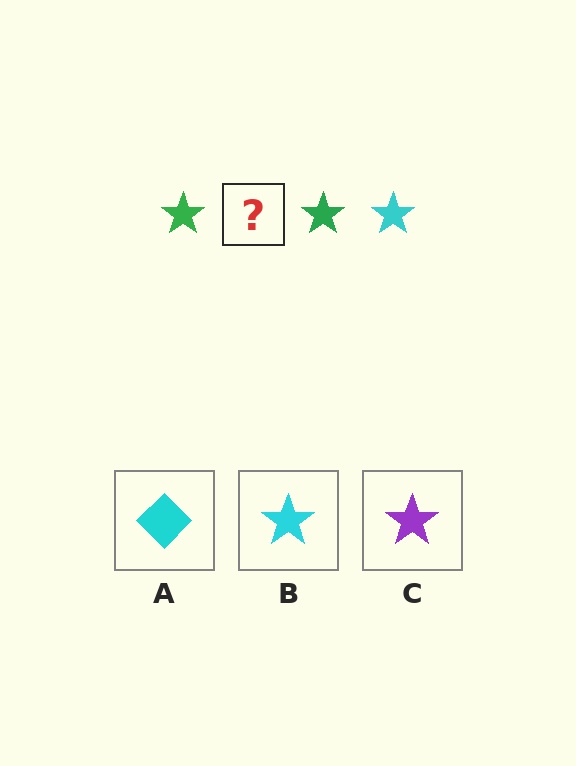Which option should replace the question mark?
Option B.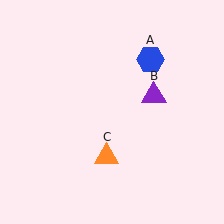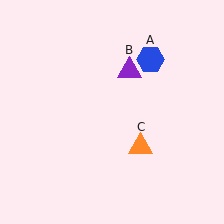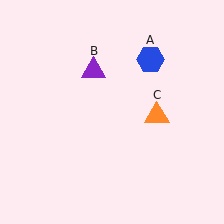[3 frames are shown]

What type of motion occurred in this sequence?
The purple triangle (object B), orange triangle (object C) rotated counterclockwise around the center of the scene.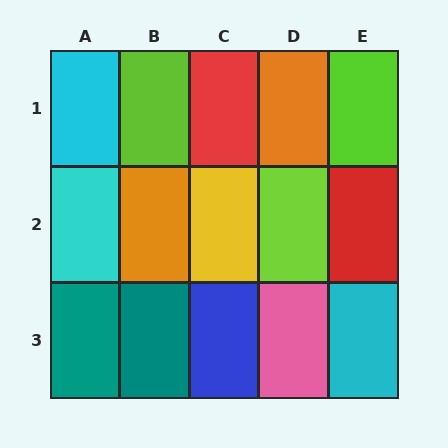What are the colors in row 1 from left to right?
Cyan, lime, red, orange, lime.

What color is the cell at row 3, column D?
Pink.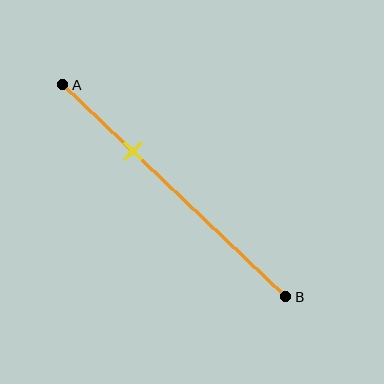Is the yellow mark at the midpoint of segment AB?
No, the mark is at about 30% from A, not at the 50% midpoint.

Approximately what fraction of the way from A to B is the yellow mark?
The yellow mark is approximately 30% of the way from A to B.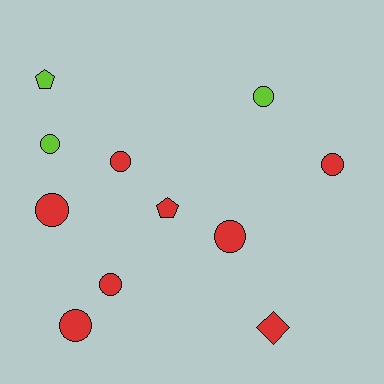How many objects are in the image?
There are 11 objects.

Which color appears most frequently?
Red, with 8 objects.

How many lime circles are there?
There are 2 lime circles.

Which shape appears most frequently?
Circle, with 8 objects.